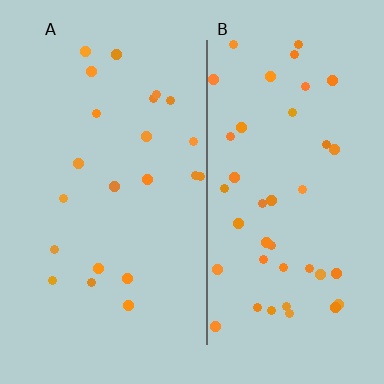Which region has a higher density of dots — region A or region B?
B (the right).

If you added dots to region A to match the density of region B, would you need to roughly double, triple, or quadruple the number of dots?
Approximately double.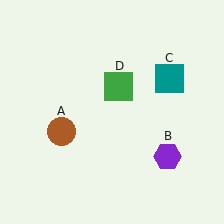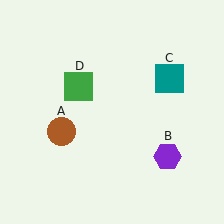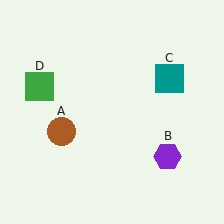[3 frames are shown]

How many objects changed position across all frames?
1 object changed position: green square (object D).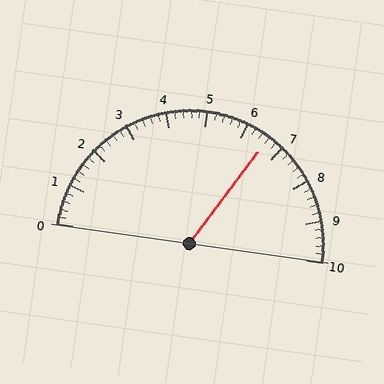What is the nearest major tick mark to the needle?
The nearest major tick mark is 7.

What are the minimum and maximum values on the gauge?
The gauge ranges from 0 to 10.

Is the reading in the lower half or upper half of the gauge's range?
The reading is in the upper half of the range (0 to 10).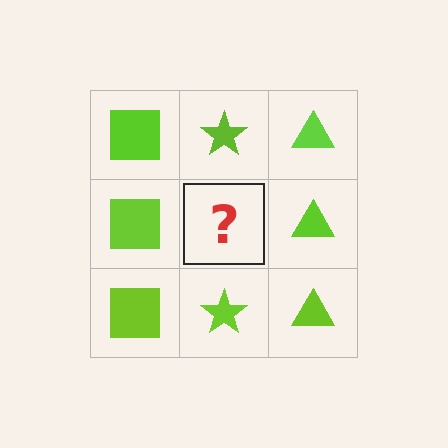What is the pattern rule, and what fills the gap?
The rule is that each column has a consistent shape. The gap should be filled with a lime star.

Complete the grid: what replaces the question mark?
The question mark should be replaced with a lime star.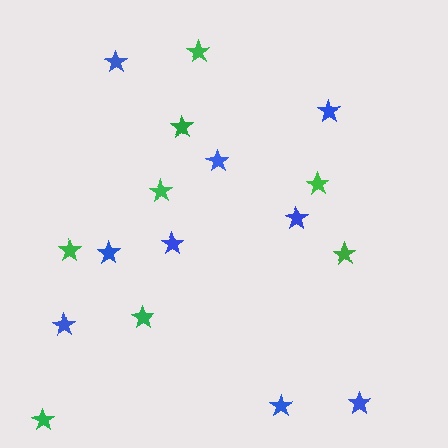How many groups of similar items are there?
There are 2 groups: one group of blue stars (9) and one group of green stars (8).